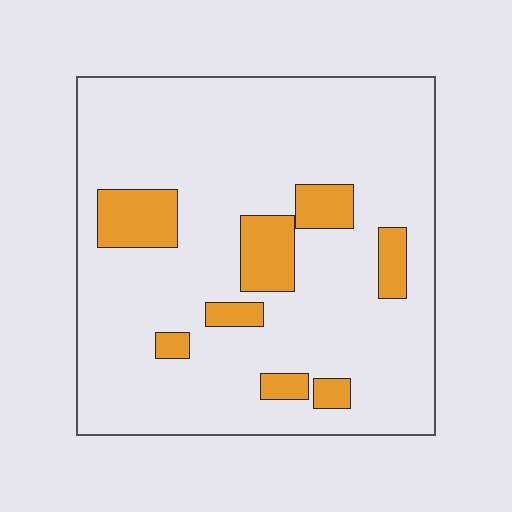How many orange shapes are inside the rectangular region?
8.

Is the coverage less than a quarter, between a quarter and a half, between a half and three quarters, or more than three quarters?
Less than a quarter.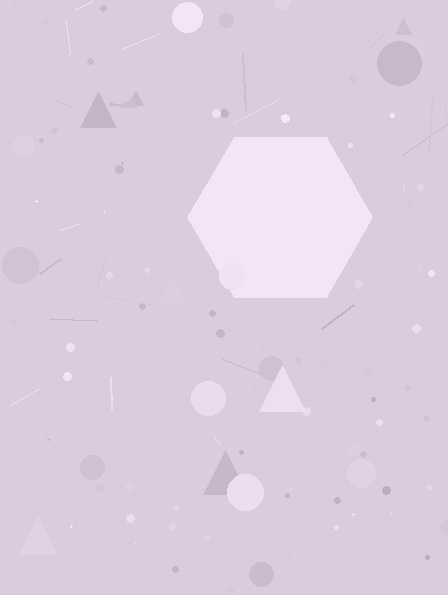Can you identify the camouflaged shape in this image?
The camouflaged shape is a hexagon.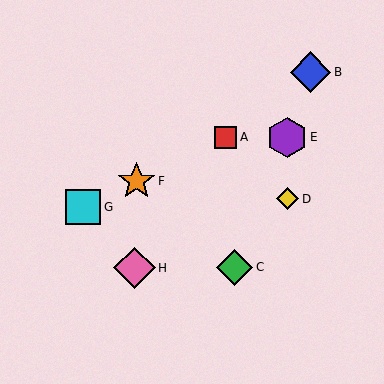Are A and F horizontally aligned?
No, A is at y≈137 and F is at y≈181.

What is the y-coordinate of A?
Object A is at y≈137.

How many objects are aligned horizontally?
2 objects (A, E) are aligned horizontally.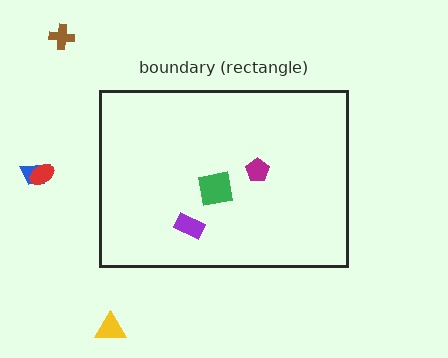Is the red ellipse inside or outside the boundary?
Outside.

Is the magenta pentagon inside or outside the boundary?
Inside.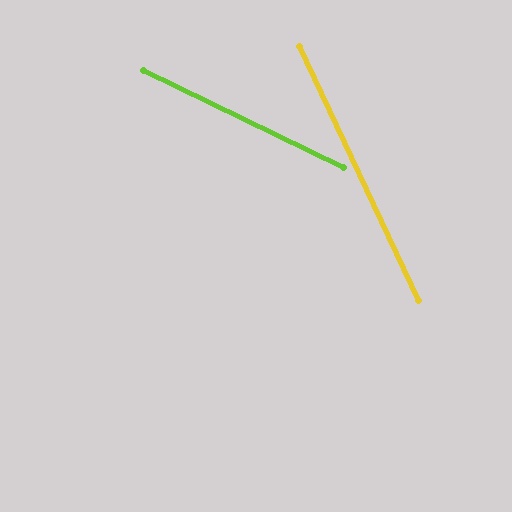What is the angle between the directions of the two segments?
Approximately 39 degrees.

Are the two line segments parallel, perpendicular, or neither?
Neither parallel nor perpendicular — they differ by about 39°.